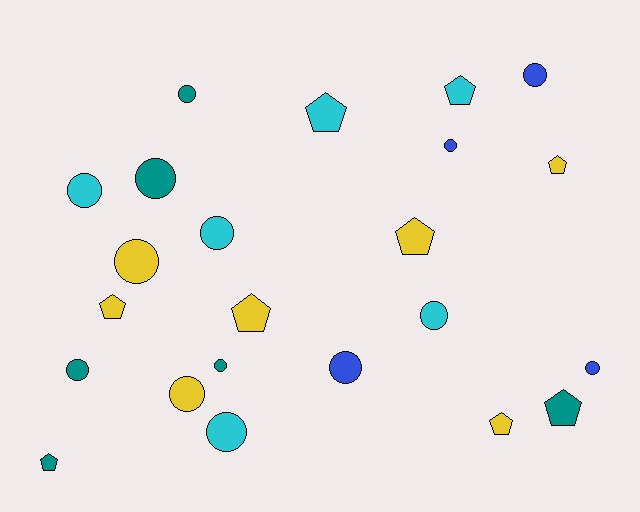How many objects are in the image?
There are 23 objects.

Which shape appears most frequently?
Circle, with 14 objects.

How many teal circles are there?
There are 4 teal circles.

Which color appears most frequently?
Yellow, with 7 objects.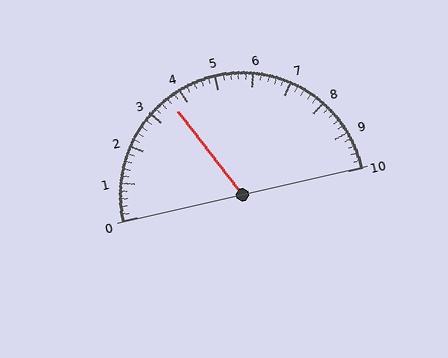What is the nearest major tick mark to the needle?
The nearest major tick mark is 4.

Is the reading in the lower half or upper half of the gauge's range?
The reading is in the lower half of the range (0 to 10).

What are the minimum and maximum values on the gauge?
The gauge ranges from 0 to 10.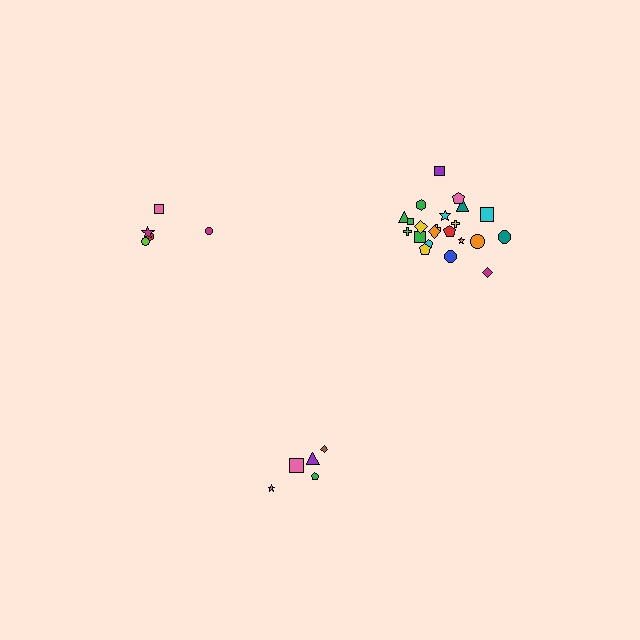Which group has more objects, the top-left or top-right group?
The top-right group.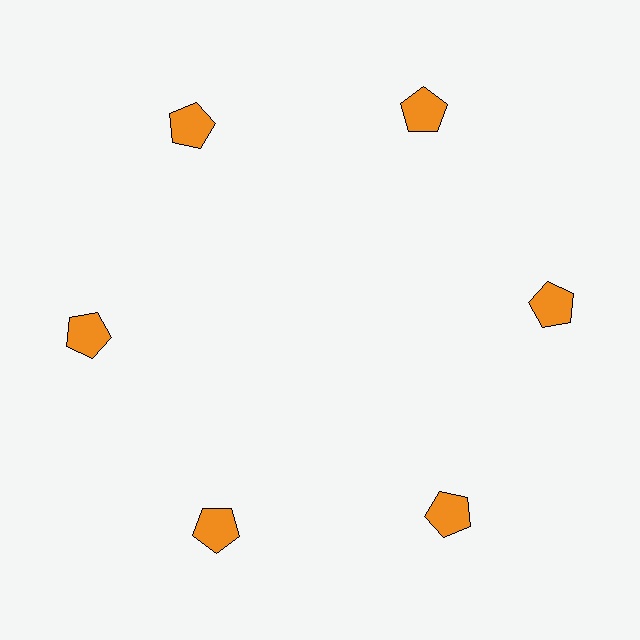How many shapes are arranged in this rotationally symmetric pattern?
There are 6 shapes, arranged in 6 groups of 1.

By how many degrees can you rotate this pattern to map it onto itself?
The pattern maps onto itself every 60 degrees of rotation.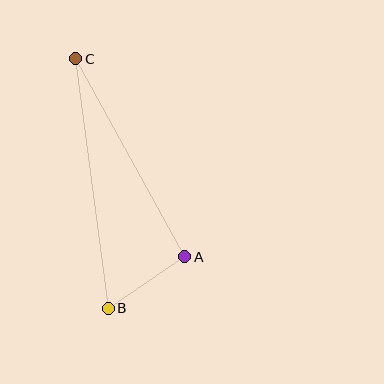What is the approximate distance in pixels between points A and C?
The distance between A and C is approximately 226 pixels.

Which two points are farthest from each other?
Points B and C are farthest from each other.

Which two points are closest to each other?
Points A and B are closest to each other.